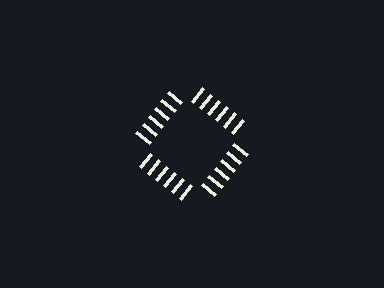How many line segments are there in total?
24 — 6 along each of the 4 edges.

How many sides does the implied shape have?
4 sides — the line-ends trace a square.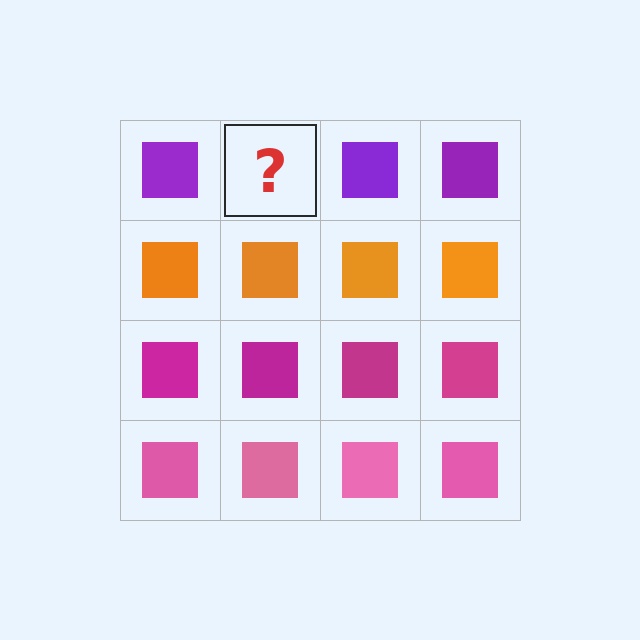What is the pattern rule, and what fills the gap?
The rule is that each row has a consistent color. The gap should be filled with a purple square.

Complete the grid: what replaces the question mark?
The question mark should be replaced with a purple square.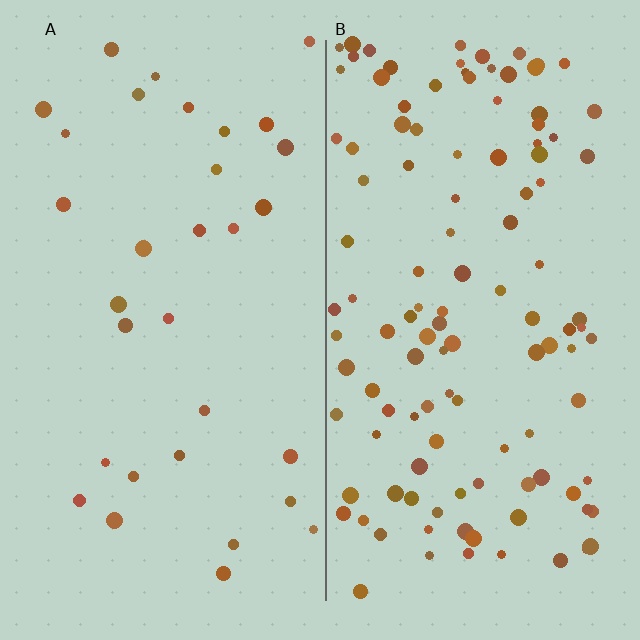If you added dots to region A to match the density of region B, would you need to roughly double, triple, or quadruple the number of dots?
Approximately quadruple.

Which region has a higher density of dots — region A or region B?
B (the right).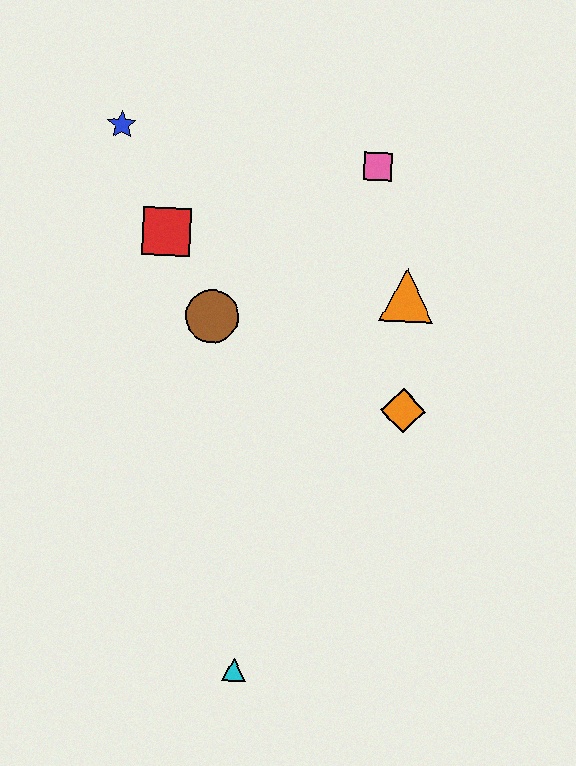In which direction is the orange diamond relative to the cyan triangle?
The orange diamond is above the cyan triangle.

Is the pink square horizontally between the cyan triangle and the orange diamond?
Yes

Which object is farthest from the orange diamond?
The blue star is farthest from the orange diamond.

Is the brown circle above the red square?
No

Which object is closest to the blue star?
The red square is closest to the blue star.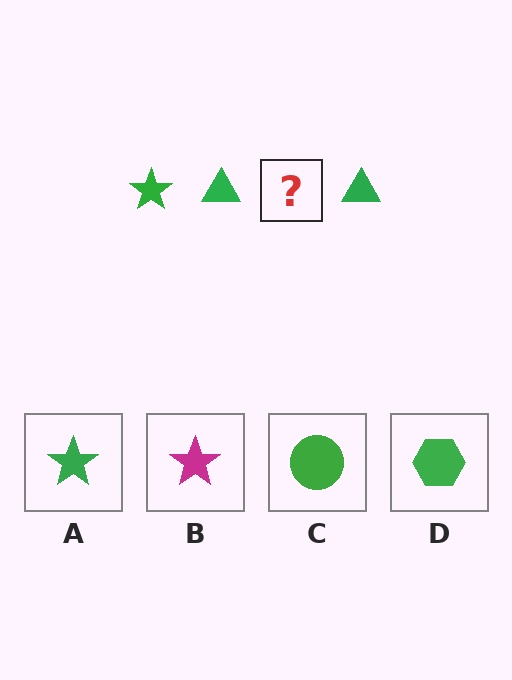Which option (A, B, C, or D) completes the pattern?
A.